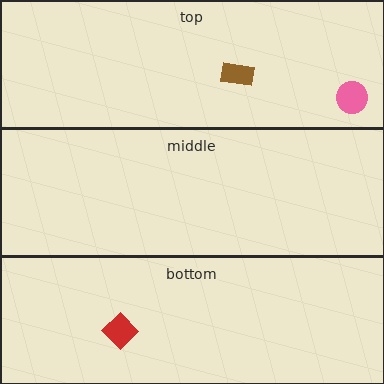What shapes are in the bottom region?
The red diamond.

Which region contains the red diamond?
The bottom region.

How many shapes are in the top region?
2.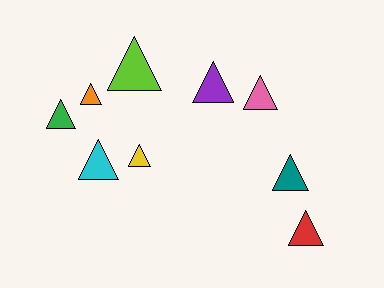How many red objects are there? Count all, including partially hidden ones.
There is 1 red object.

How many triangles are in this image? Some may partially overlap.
There are 9 triangles.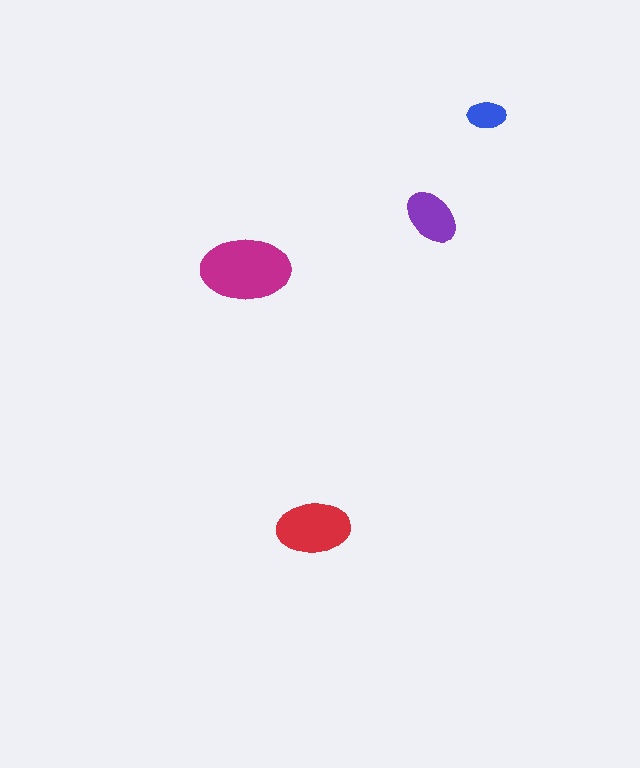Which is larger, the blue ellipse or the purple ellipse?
The purple one.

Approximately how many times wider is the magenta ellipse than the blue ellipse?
About 2.5 times wider.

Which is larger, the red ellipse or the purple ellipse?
The red one.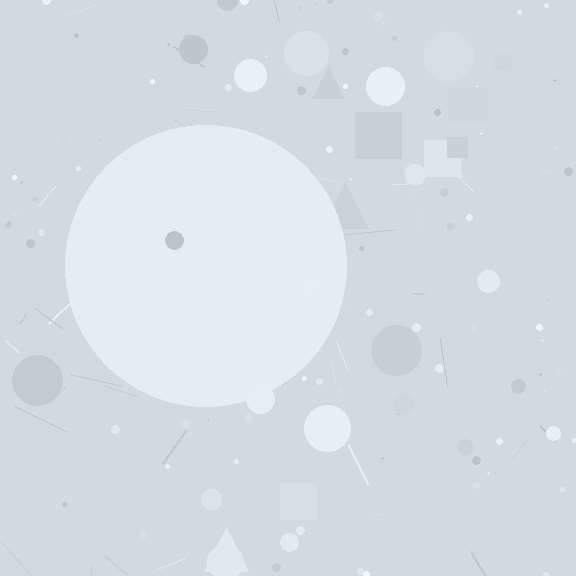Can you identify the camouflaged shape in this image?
The camouflaged shape is a circle.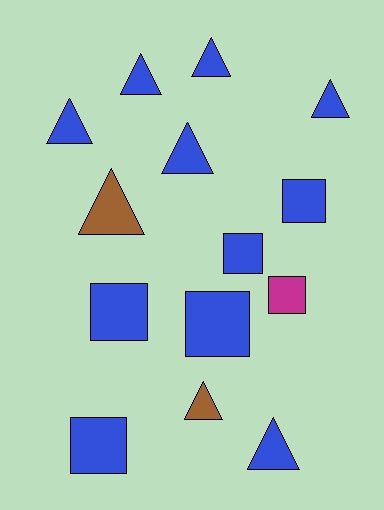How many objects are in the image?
There are 14 objects.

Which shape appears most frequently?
Triangle, with 8 objects.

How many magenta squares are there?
There is 1 magenta square.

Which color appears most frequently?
Blue, with 11 objects.